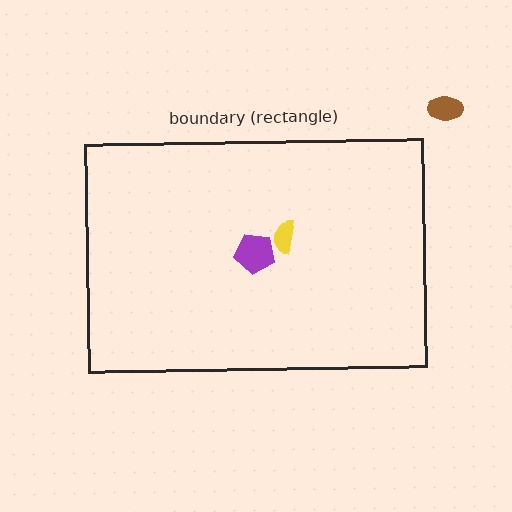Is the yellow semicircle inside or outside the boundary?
Inside.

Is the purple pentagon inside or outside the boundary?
Inside.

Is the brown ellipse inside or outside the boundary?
Outside.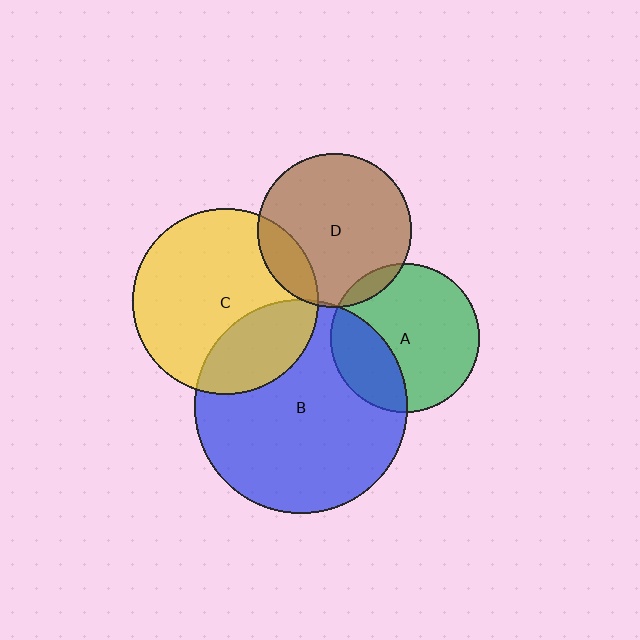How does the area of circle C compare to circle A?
Approximately 1.6 times.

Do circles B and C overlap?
Yes.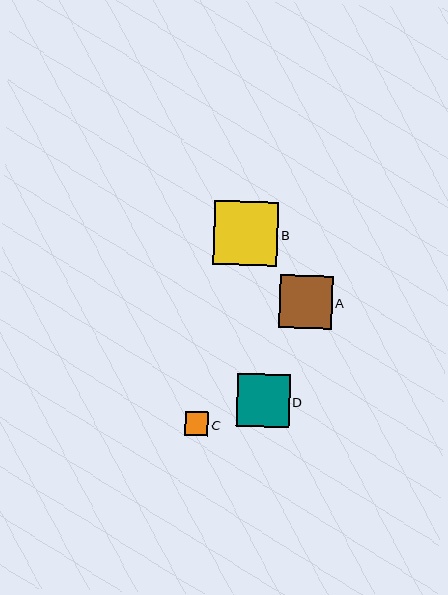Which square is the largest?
Square B is the largest with a size of approximately 64 pixels.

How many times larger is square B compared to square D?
Square B is approximately 1.2 times the size of square D.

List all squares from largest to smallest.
From largest to smallest: B, D, A, C.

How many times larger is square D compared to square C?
Square D is approximately 2.2 times the size of square C.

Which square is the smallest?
Square C is the smallest with a size of approximately 24 pixels.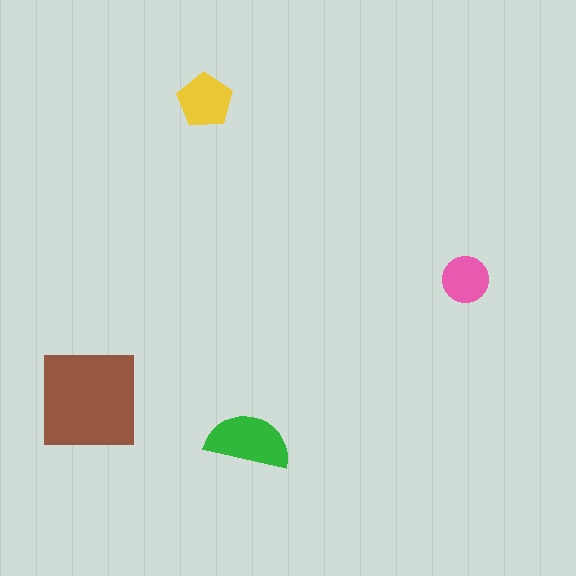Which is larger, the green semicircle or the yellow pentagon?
The green semicircle.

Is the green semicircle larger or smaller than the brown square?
Smaller.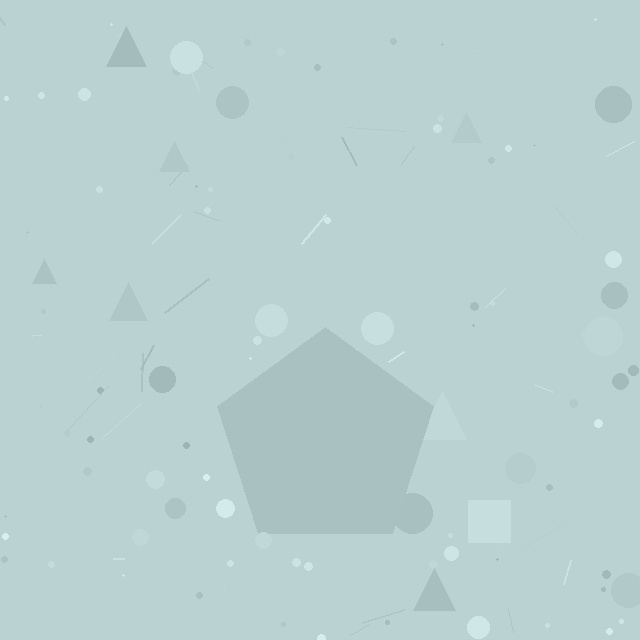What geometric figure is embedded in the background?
A pentagon is embedded in the background.